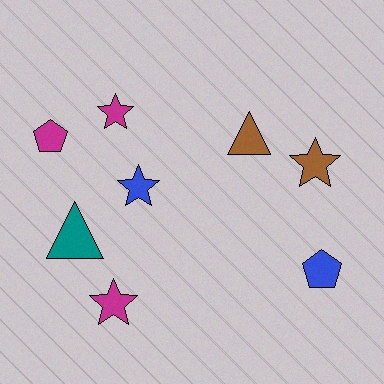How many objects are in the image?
There are 8 objects.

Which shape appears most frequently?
Star, with 4 objects.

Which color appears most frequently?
Magenta, with 3 objects.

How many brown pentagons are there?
There are no brown pentagons.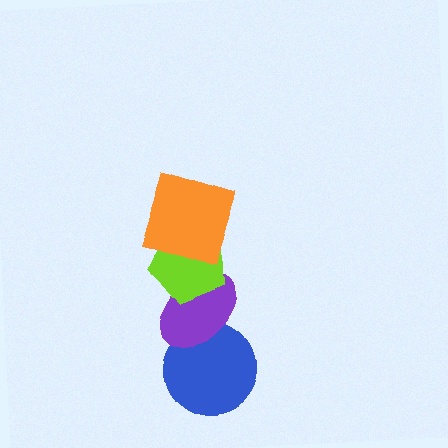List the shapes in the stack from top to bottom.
From top to bottom: the orange square, the lime pentagon, the purple ellipse, the blue circle.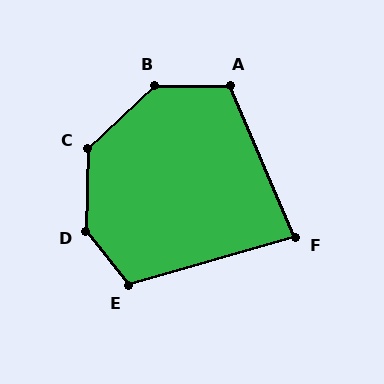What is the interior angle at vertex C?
Approximately 135 degrees (obtuse).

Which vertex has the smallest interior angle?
F, at approximately 83 degrees.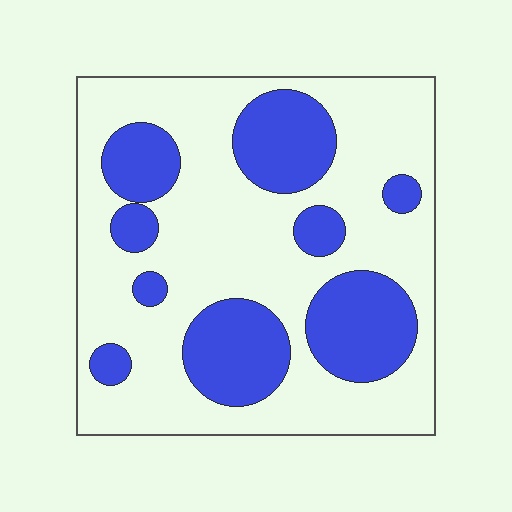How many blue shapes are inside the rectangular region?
9.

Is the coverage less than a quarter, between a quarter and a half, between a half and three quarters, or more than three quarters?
Between a quarter and a half.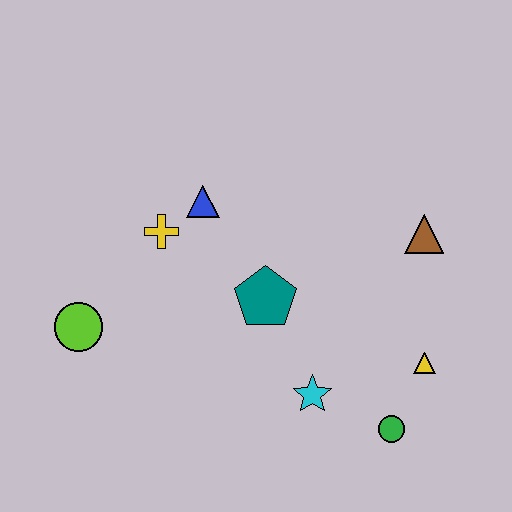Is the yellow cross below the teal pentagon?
No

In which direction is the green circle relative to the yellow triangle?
The green circle is below the yellow triangle.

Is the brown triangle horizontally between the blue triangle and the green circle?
No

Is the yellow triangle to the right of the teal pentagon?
Yes